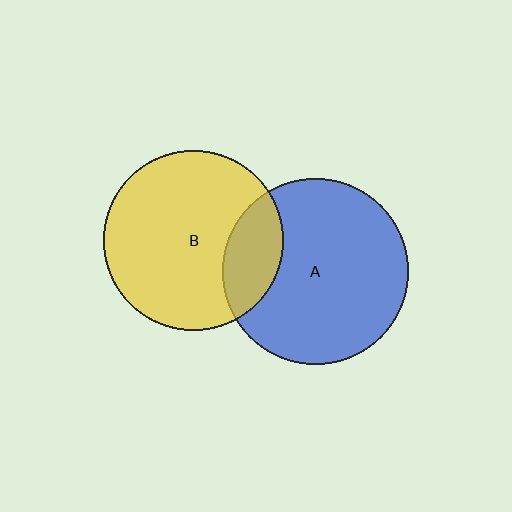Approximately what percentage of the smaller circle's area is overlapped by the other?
Approximately 20%.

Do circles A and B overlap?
Yes.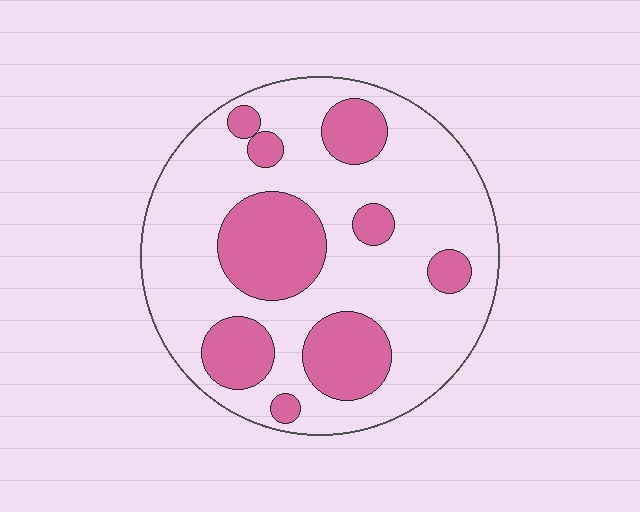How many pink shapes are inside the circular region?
9.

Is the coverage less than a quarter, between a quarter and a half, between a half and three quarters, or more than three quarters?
Between a quarter and a half.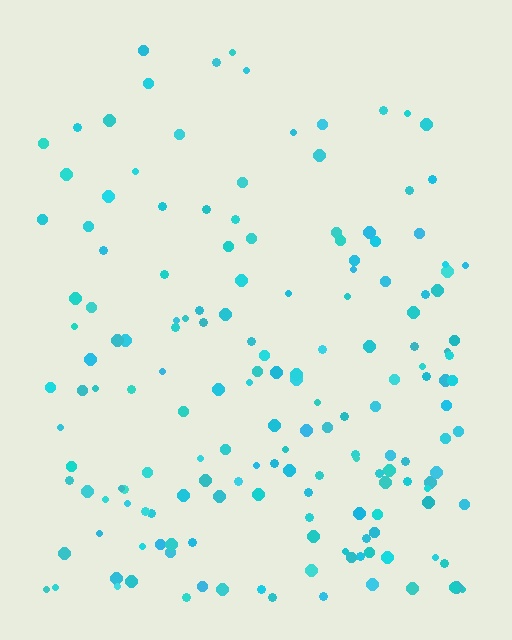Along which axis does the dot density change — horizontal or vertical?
Vertical.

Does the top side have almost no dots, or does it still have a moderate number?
Still a moderate number, just noticeably fewer than the bottom.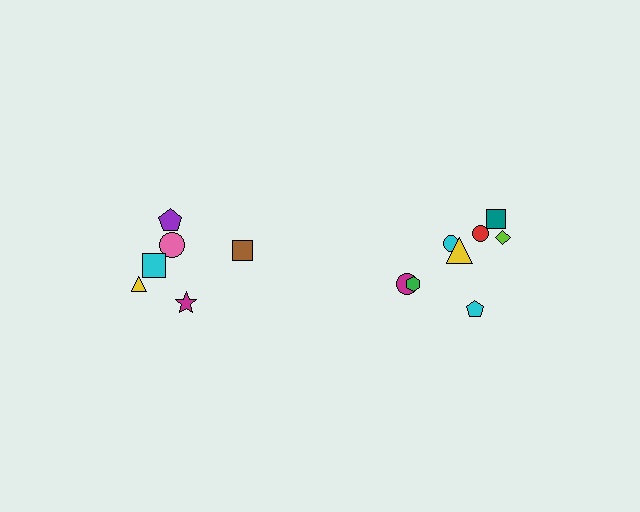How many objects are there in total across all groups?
There are 14 objects.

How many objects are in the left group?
There are 6 objects.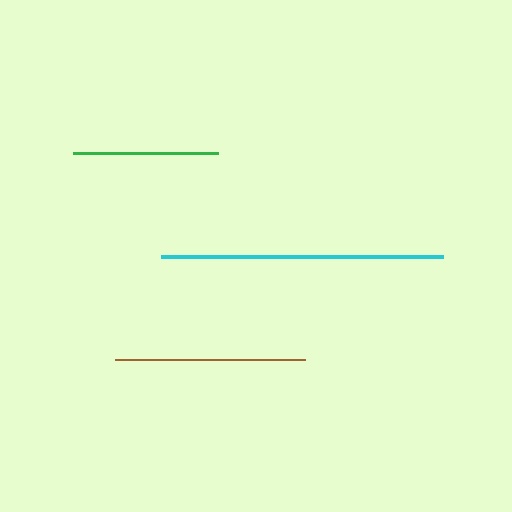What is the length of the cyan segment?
The cyan segment is approximately 282 pixels long.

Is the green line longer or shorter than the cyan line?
The cyan line is longer than the green line.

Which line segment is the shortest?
The green line is the shortest at approximately 146 pixels.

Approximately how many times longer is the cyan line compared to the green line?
The cyan line is approximately 1.9 times the length of the green line.